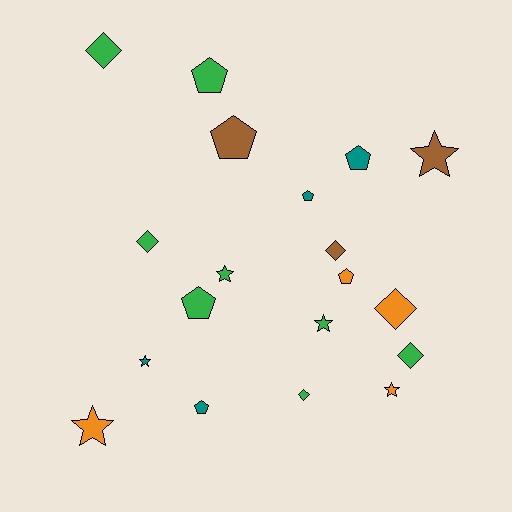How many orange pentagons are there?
There is 1 orange pentagon.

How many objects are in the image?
There are 19 objects.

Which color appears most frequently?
Green, with 8 objects.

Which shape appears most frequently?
Pentagon, with 7 objects.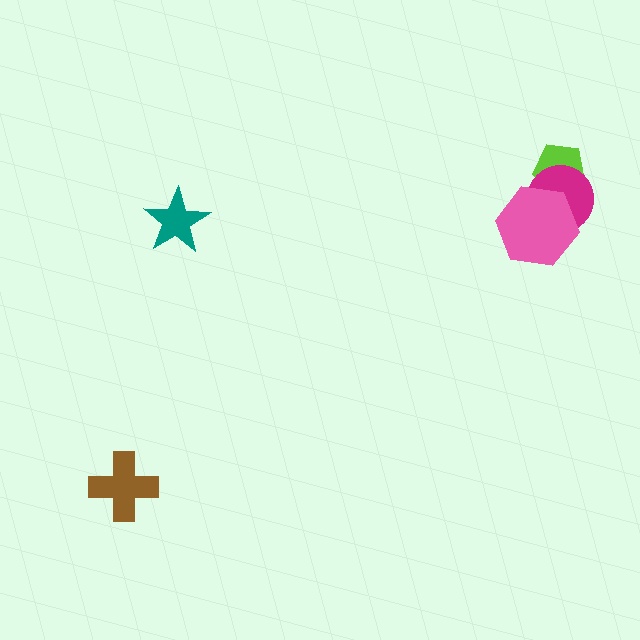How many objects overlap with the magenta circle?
2 objects overlap with the magenta circle.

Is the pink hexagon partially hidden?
No, no other shape covers it.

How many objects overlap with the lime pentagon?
2 objects overlap with the lime pentagon.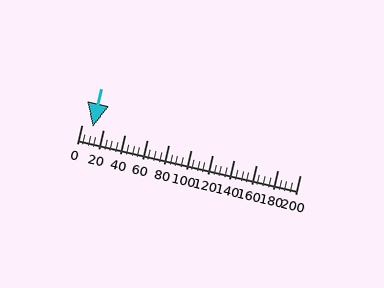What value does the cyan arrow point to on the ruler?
The cyan arrow points to approximately 10.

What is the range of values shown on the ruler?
The ruler shows values from 0 to 200.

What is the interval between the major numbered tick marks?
The major tick marks are spaced 20 units apart.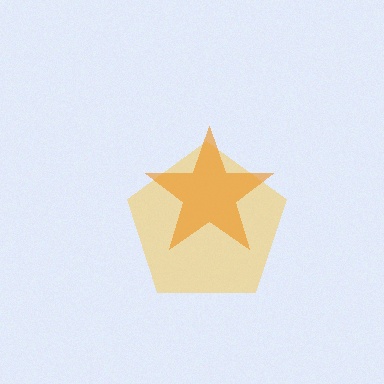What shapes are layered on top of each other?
The layered shapes are: a yellow pentagon, an orange star.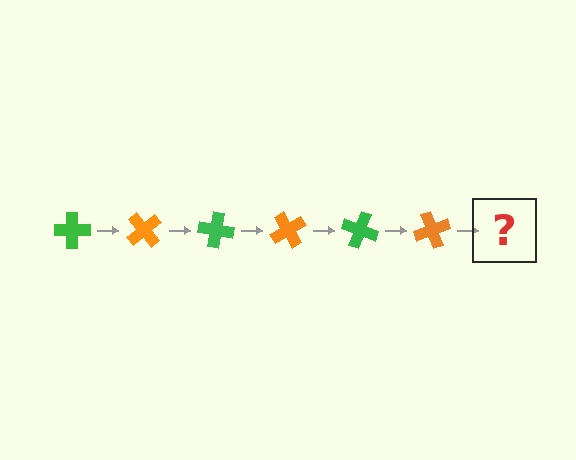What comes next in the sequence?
The next element should be a green cross, rotated 300 degrees from the start.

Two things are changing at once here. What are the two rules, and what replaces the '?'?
The two rules are that it rotates 50 degrees each step and the color cycles through green and orange. The '?' should be a green cross, rotated 300 degrees from the start.